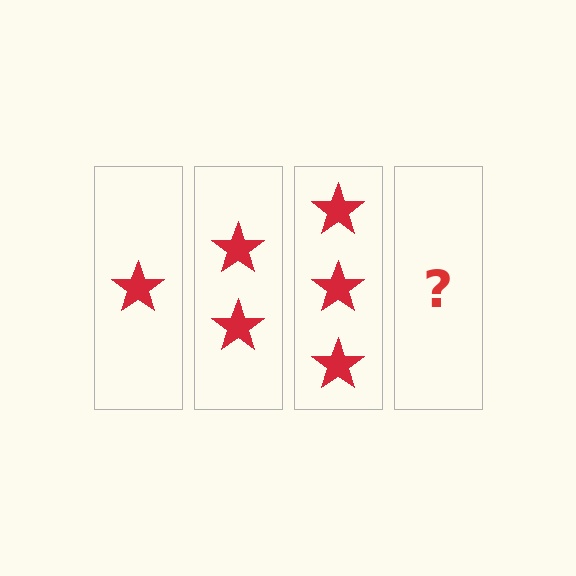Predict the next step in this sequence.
The next step is 4 stars.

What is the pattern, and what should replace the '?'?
The pattern is that each step adds one more star. The '?' should be 4 stars.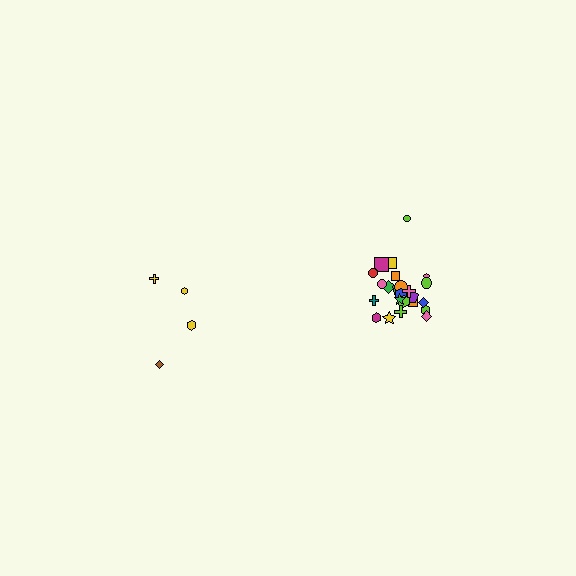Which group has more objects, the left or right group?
The right group.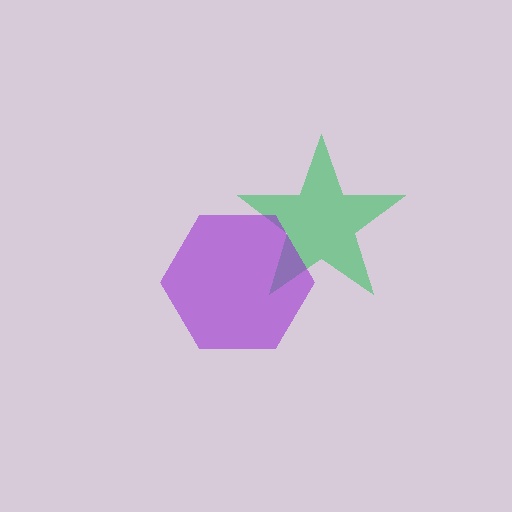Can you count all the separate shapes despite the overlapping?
Yes, there are 2 separate shapes.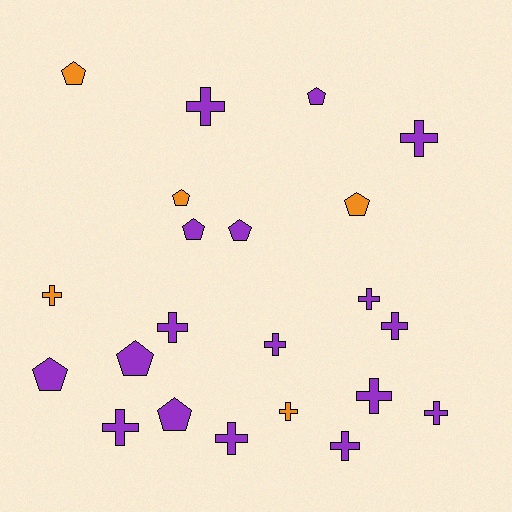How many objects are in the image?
There are 22 objects.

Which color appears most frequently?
Purple, with 17 objects.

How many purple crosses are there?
There are 11 purple crosses.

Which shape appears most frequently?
Cross, with 13 objects.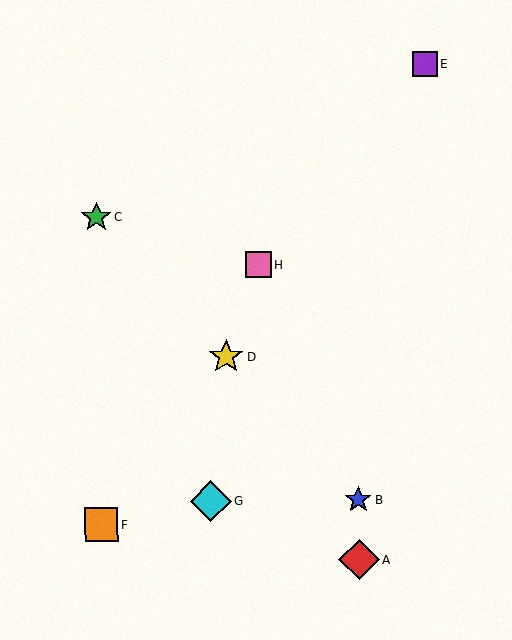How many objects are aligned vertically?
2 objects (A, B) are aligned vertically.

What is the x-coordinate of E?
Object E is at x≈425.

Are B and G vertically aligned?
No, B is at x≈358 and G is at x≈211.